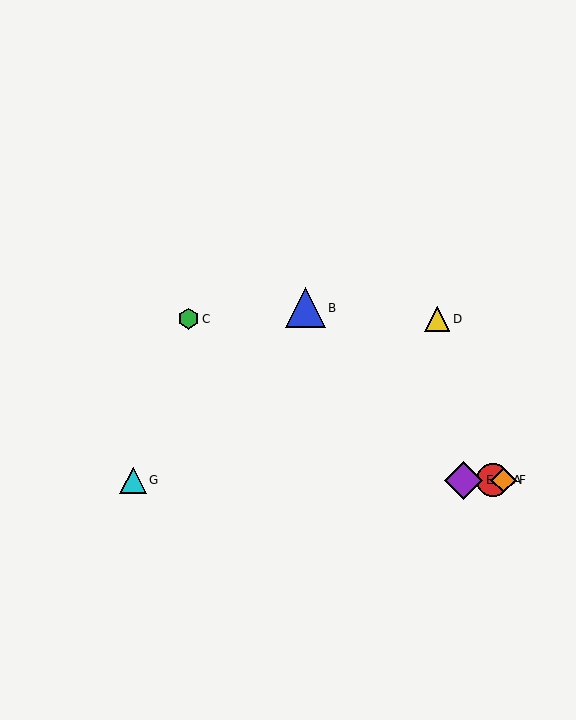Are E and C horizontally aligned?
No, E is at y≈480 and C is at y≈319.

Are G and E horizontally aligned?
Yes, both are at y≈480.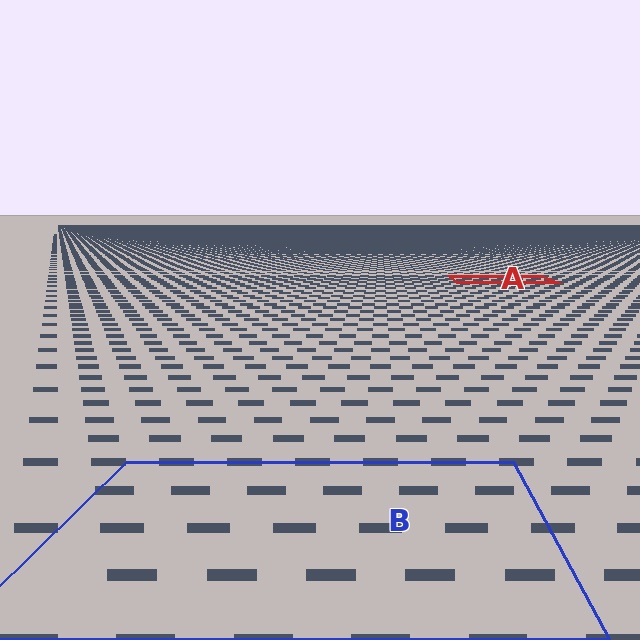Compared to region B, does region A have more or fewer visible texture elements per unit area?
Region A has more texture elements per unit area — they are packed more densely because it is farther away.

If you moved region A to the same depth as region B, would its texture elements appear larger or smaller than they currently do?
They would appear larger. At a closer depth, the same texture elements are projected at a bigger on-screen size.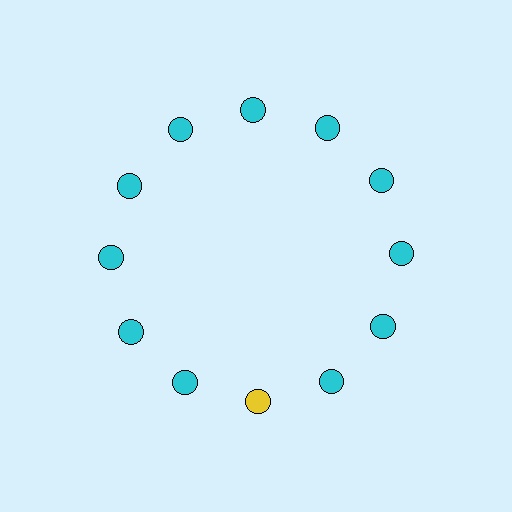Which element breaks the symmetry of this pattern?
The yellow circle at roughly the 6 o'clock position breaks the symmetry. All other shapes are cyan circles.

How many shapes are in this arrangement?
There are 12 shapes arranged in a ring pattern.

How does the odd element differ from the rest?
It has a different color: yellow instead of cyan.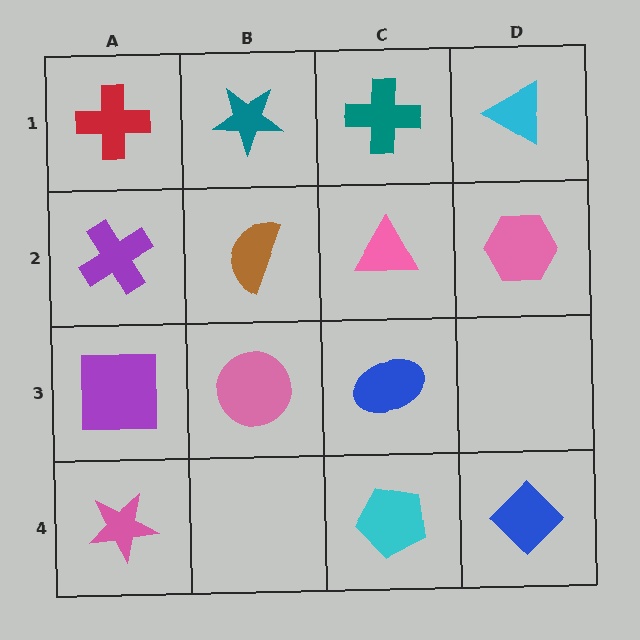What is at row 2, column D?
A pink hexagon.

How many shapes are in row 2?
4 shapes.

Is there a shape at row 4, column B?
No, that cell is empty.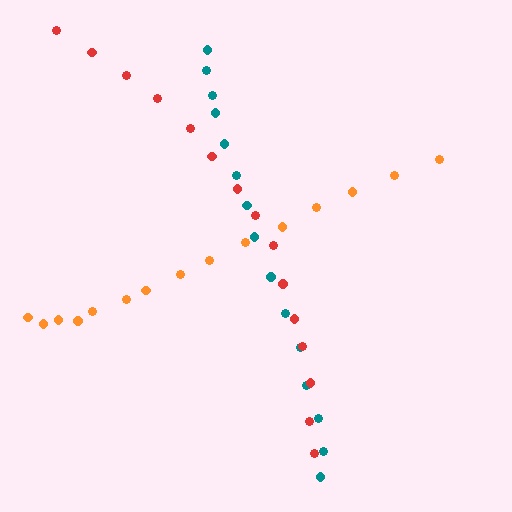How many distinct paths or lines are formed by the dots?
There are 3 distinct paths.